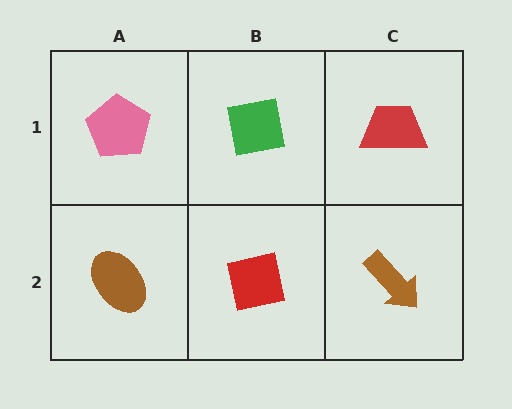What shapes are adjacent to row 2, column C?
A red trapezoid (row 1, column C), a red square (row 2, column B).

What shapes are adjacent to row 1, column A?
A brown ellipse (row 2, column A), a green square (row 1, column B).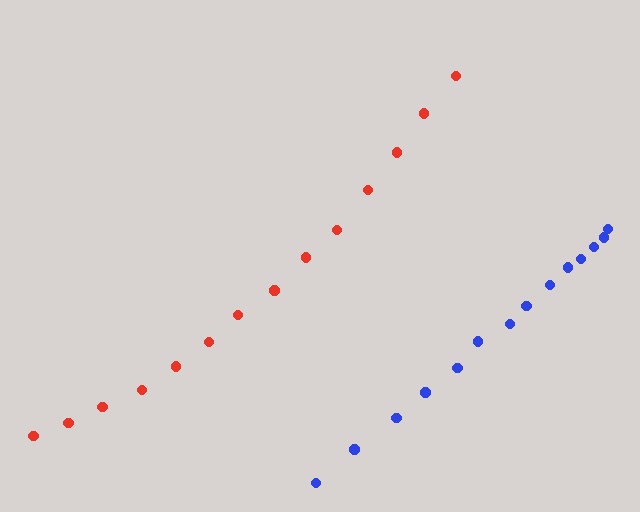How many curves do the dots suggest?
There are 2 distinct paths.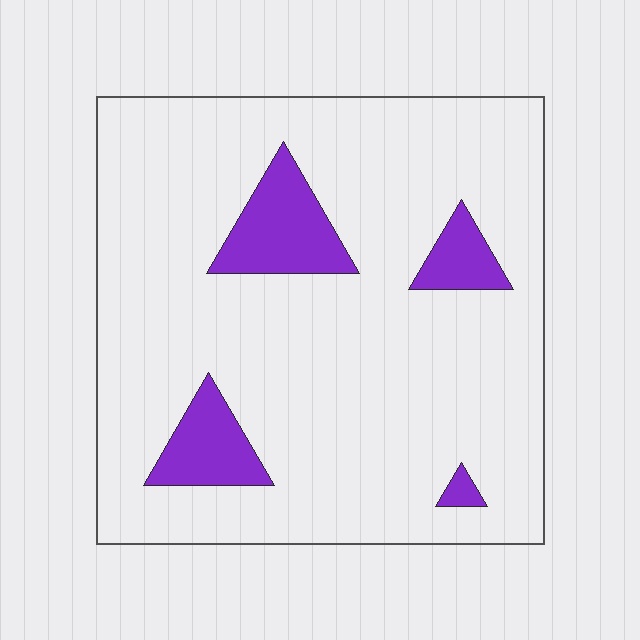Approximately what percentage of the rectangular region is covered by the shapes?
Approximately 10%.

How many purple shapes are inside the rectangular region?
4.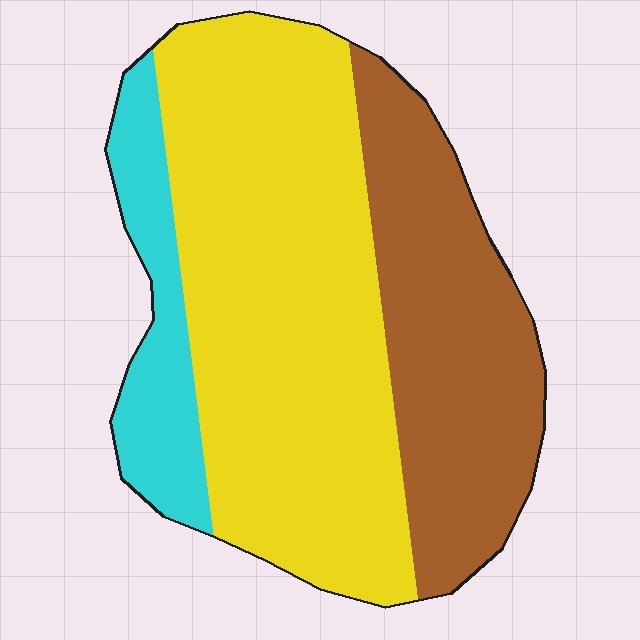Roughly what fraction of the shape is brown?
Brown takes up between a sixth and a third of the shape.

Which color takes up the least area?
Cyan, at roughly 15%.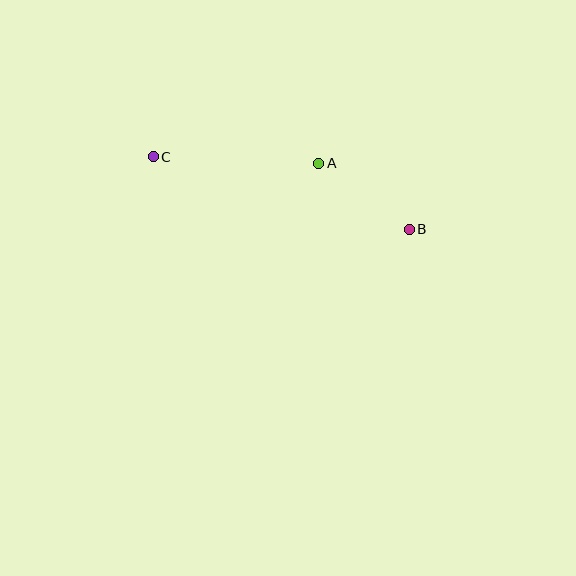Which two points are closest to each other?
Points A and B are closest to each other.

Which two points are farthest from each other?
Points B and C are farthest from each other.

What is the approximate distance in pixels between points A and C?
The distance between A and C is approximately 166 pixels.